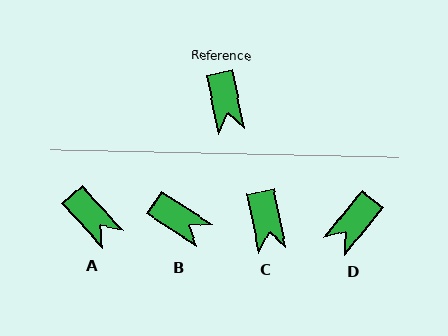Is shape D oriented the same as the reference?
No, it is off by about 51 degrees.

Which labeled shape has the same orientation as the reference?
C.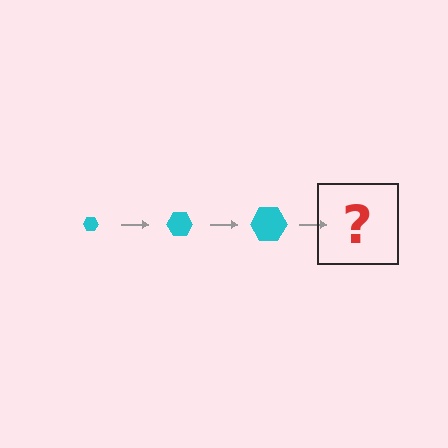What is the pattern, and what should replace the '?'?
The pattern is that the hexagon gets progressively larger each step. The '?' should be a cyan hexagon, larger than the previous one.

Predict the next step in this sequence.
The next step is a cyan hexagon, larger than the previous one.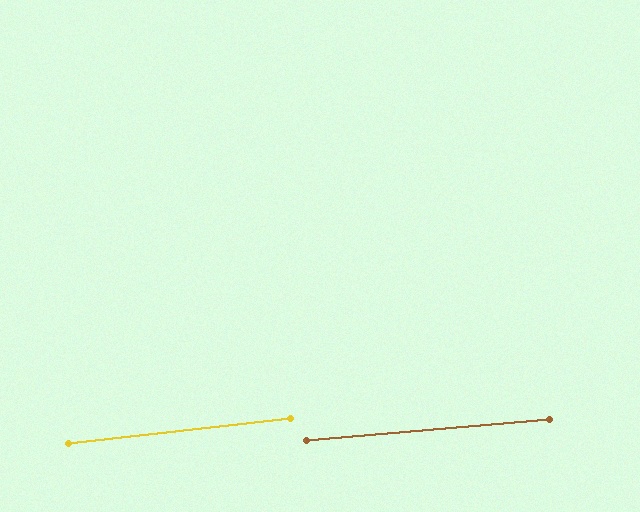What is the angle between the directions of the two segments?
Approximately 1 degree.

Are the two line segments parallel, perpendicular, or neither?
Parallel — their directions differ by only 1.5°.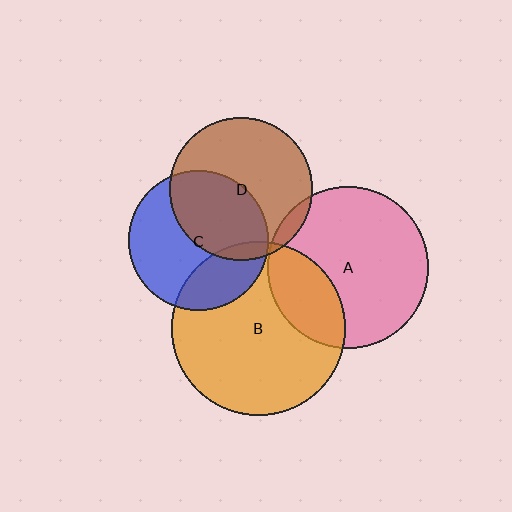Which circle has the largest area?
Circle B (orange).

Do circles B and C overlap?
Yes.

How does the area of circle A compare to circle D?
Approximately 1.3 times.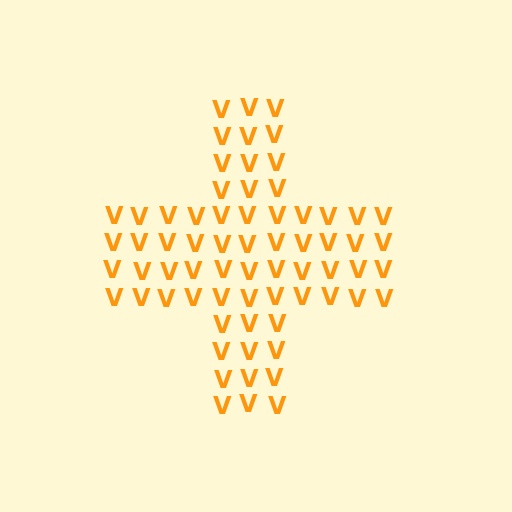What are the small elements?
The small elements are letter V's.